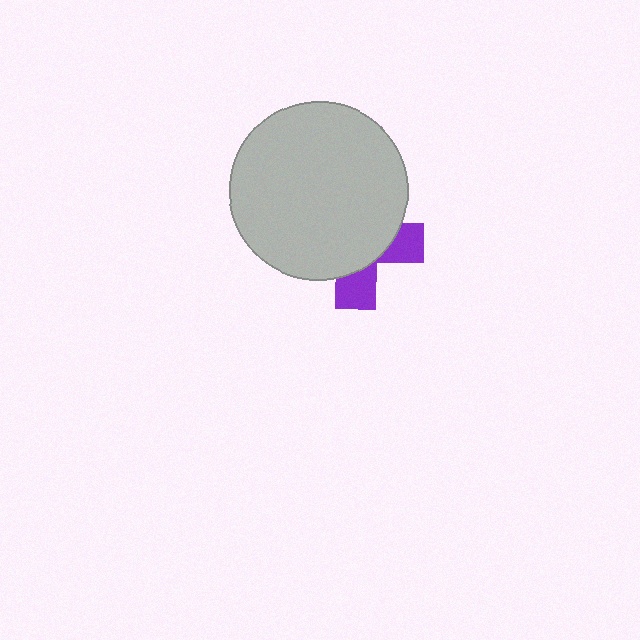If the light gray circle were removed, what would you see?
You would see the complete purple cross.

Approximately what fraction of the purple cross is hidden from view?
Roughly 69% of the purple cross is hidden behind the light gray circle.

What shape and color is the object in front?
The object in front is a light gray circle.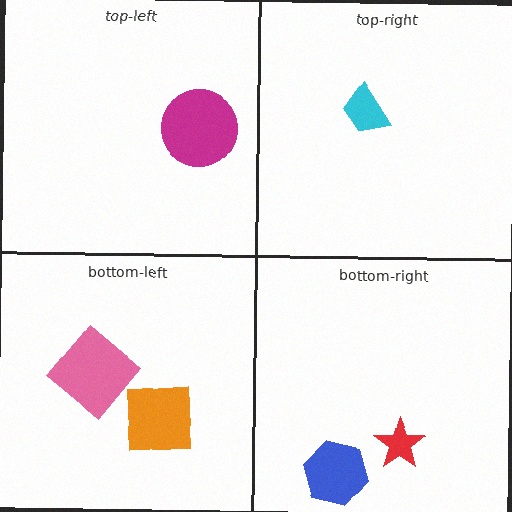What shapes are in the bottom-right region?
The blue hexagon, the red star.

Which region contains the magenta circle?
The top-left region.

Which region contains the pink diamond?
The bottom-left region.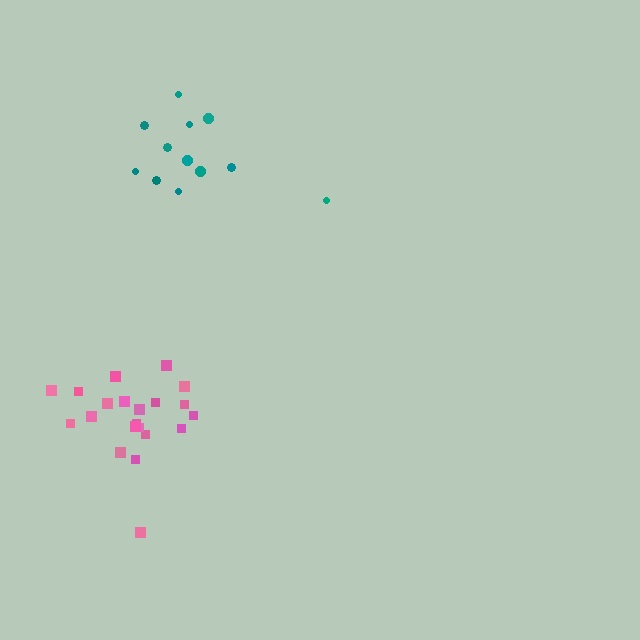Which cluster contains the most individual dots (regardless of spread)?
Pink (22).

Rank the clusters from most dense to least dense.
pink, teal.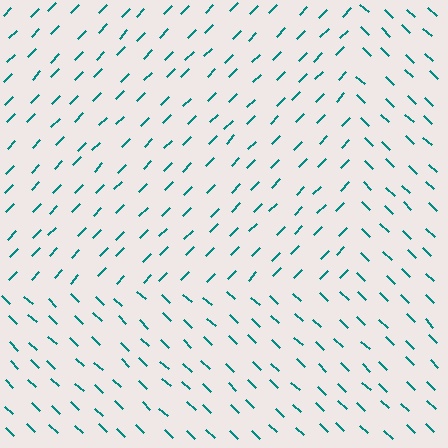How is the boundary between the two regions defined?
The boundary is defined purely by a change in line orientation (approximately 89 degrees difference). All lines are the same color and thickness.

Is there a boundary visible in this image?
Yes, there is a texture boundary formed by a change in line orientation.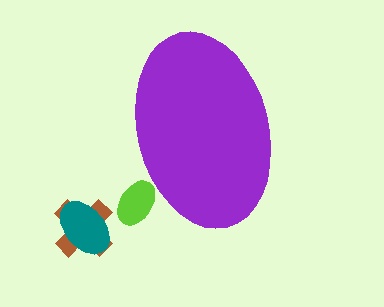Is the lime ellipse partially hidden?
Yes, the lime ellipse is partially hidden behind the purple ellipse.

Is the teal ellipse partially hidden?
No, the teal ellipse is fully visible.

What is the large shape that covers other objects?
A purple ellipse.